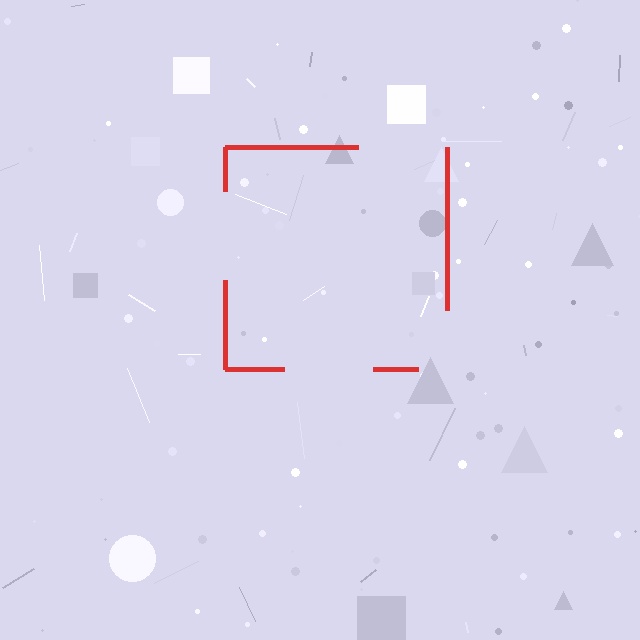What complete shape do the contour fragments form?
The contour fragments form a square.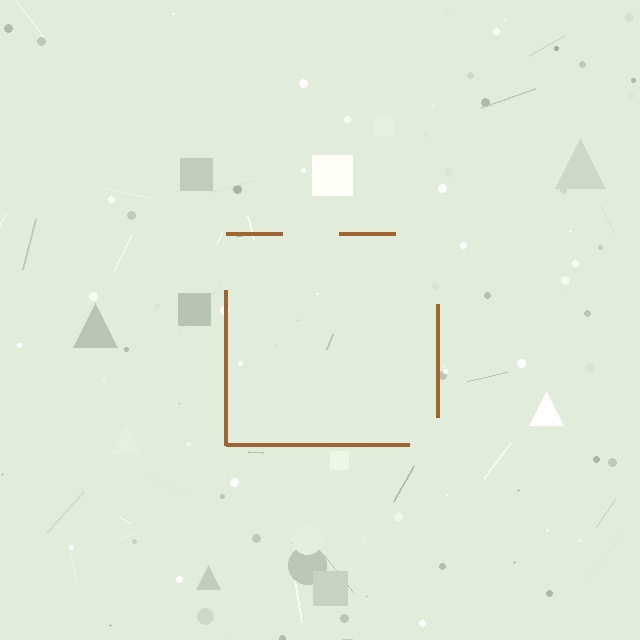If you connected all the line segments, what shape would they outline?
They would outline a square.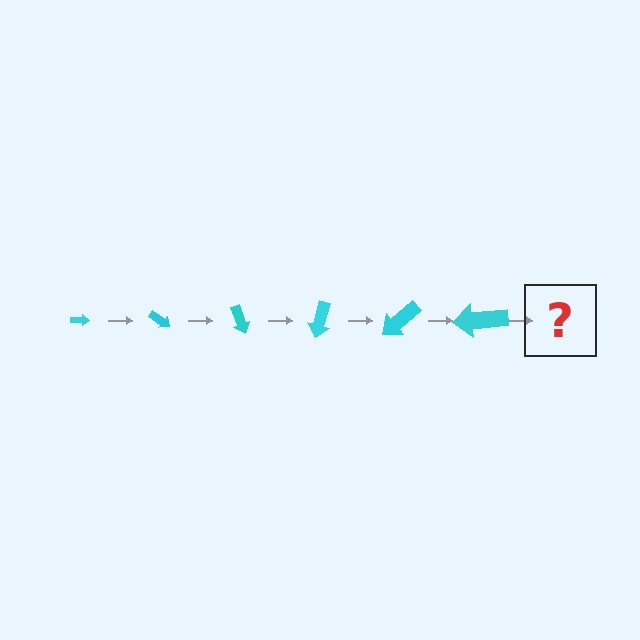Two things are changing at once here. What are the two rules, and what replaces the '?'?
The two rules are that the arrow grows larger each step and it rotates 35 degrees each step. The '?' should be an arrow, larger than the previous one and rotated 210 degrees from the start.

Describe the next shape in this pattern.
It should be an arrow, larger than the previous one and rotated 210 degrees from the start.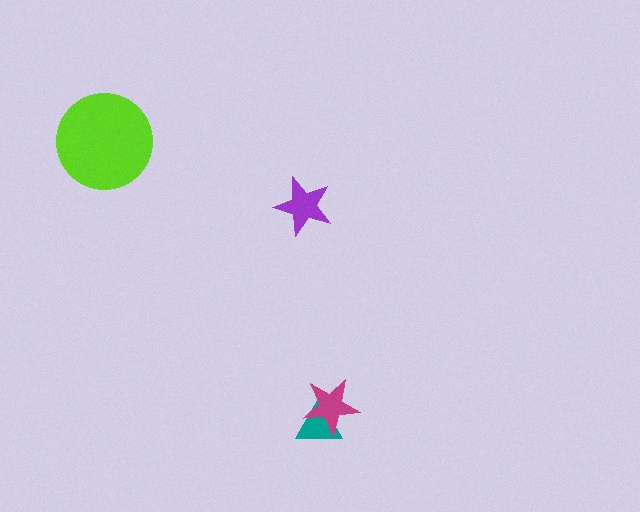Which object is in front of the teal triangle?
The magenta star is in front of the teal triangle.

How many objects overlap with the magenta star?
1 object overlaps with the magenta star.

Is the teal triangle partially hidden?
Yes, it is partially covered by another shape.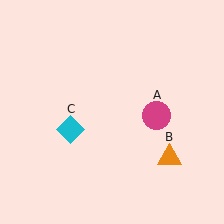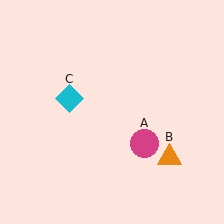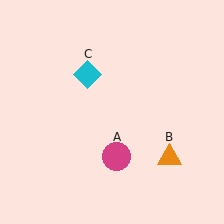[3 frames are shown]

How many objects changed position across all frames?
2 objects changed position: magenta circle (object A), cyan diamond (object C).